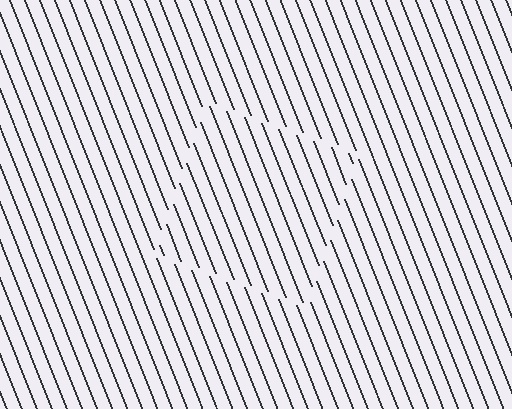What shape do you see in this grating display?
An illusory square. The interior of the shape contains the same grating, shifted by half a period — the contour is defined by the phase discontinuity where line-ends from the inner and outer gratings abut.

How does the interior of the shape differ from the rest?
The interior of the shape contains the same grating, shifted by half a period — the contour is defined by the phase discontinuity where line-ends from the inner and outer gratings abut.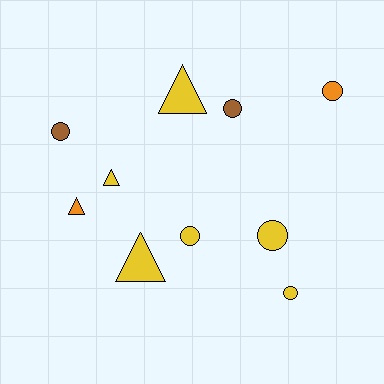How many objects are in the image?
There are 10 objects.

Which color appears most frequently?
Yellow, with 6 objects.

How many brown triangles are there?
There are no brown triangles.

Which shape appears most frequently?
Circle, with 6 objects.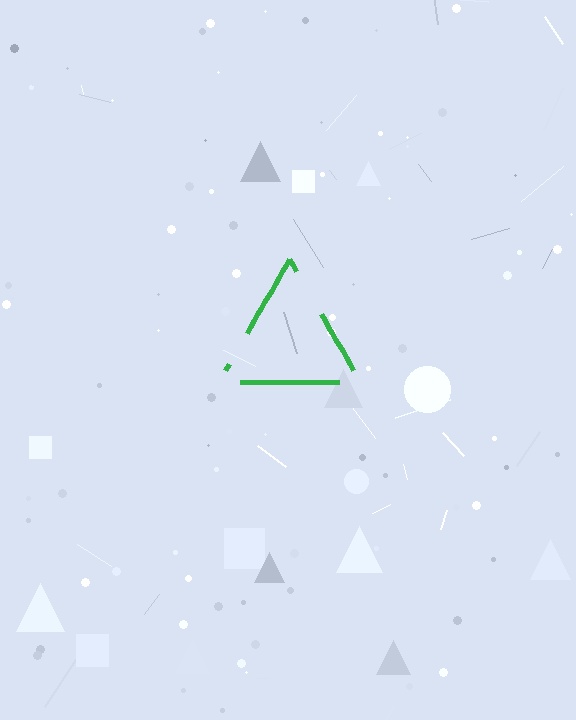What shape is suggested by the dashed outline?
The dashed outline suggests a triangle.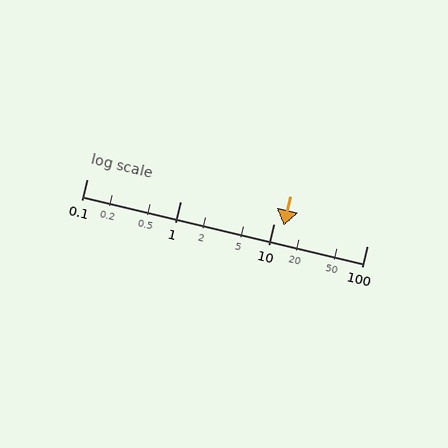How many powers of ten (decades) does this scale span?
The scale spans 3 decades, from 0.1 to 100.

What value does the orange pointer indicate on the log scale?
The pointer indicates approximately 13.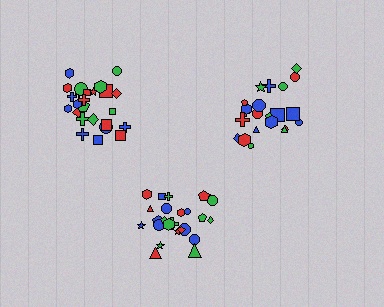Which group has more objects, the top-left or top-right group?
The top-left group.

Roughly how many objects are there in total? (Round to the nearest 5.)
Roughly 70 objects in total.